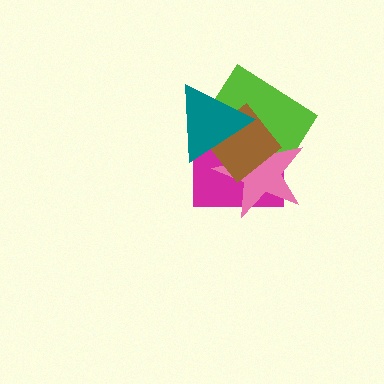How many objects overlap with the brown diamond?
4 objects overlap with the brown diamond.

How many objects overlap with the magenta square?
4 objects overlap with the magenta square.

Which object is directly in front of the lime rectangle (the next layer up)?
The pink star is directly in front of the lime rectangle.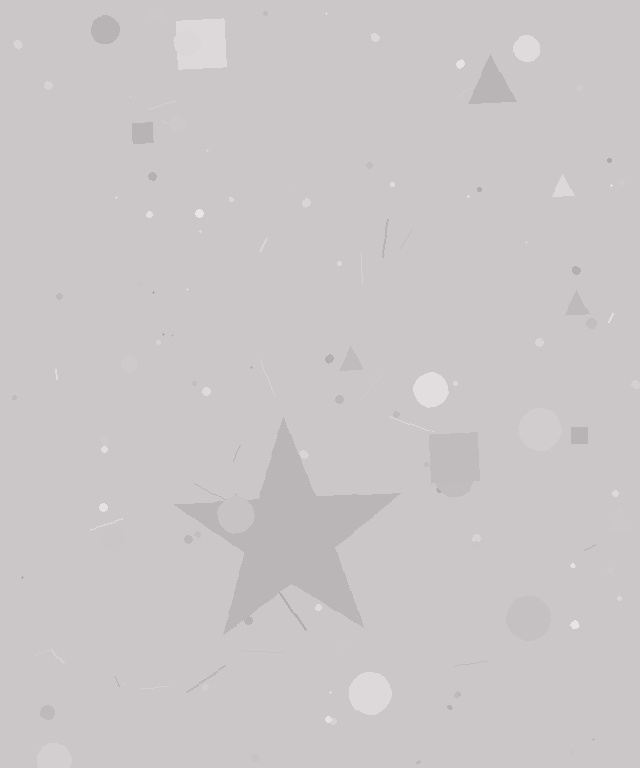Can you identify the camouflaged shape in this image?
The camouflaged shape is a star.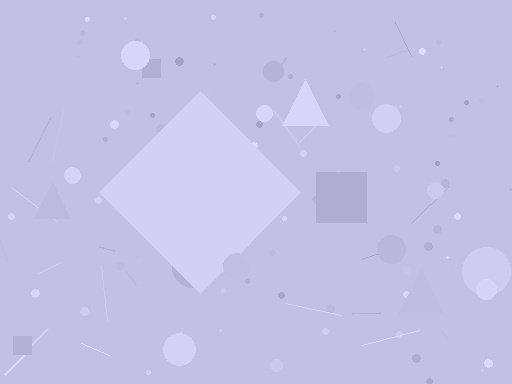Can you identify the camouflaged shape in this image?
The camouflaged shape is a diamond.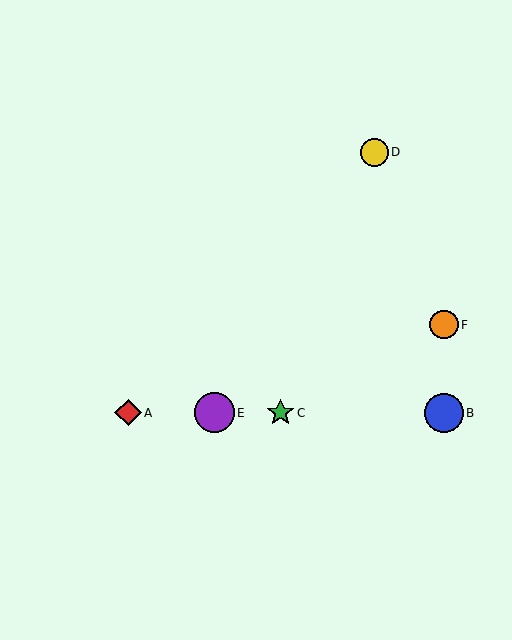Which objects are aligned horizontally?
Objects A, B, C, E are aligned horizontally.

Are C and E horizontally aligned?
Yes, both are at y≈413.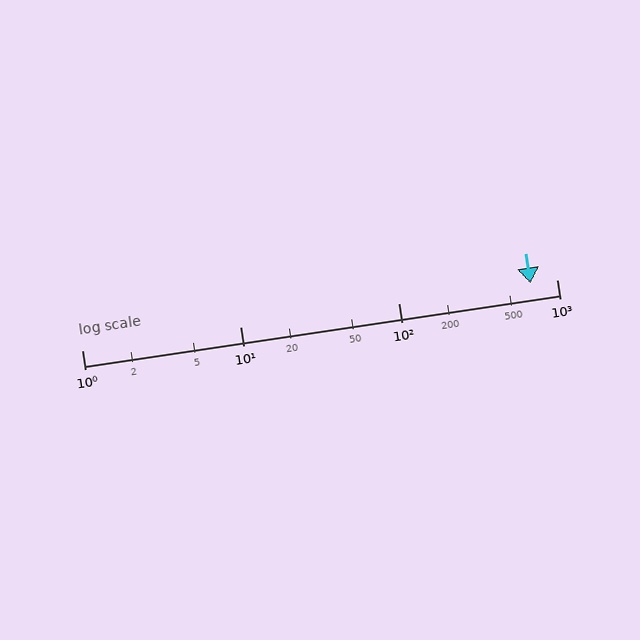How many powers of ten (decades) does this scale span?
The scale spans 3 decades, from 1 to 1000.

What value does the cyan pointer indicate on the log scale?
The pointer indicates approximately 680.